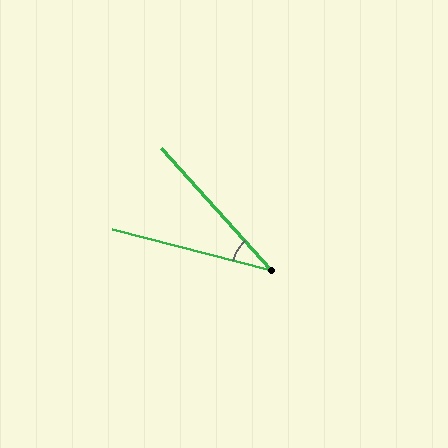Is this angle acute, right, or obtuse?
It is acute.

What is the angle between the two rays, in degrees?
Approximately 34 degrees.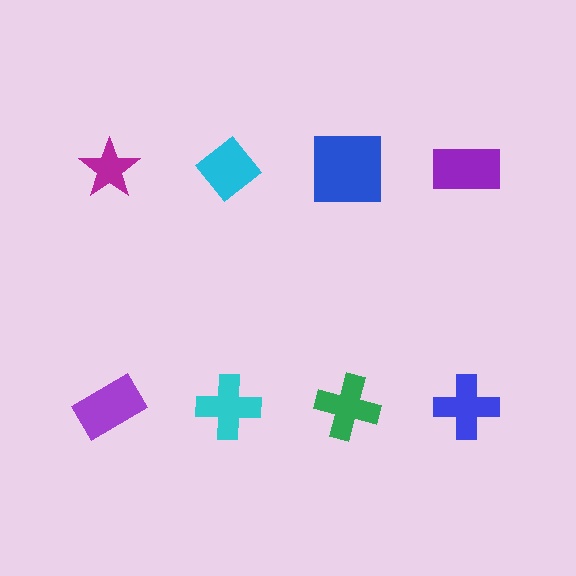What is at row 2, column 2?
A cyan cross.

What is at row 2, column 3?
A green cross.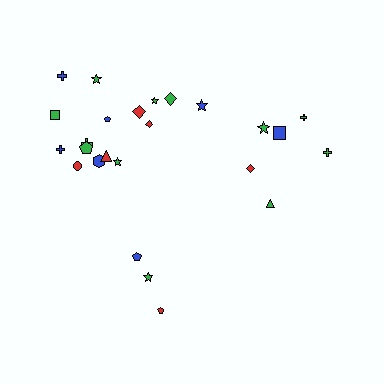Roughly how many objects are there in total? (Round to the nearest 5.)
Roughly 25 objects in total.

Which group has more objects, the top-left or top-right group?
The top-left group.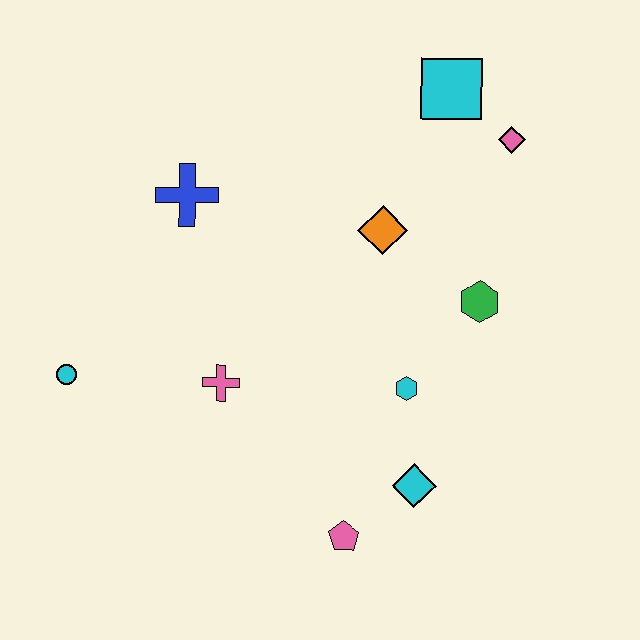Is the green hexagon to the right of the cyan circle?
Yes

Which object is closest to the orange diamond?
The green hexagon is closest to the orange diamond.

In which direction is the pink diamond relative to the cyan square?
The pink diamond is to the right of the cyan square.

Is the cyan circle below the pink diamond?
Yes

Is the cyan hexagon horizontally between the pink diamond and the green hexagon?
No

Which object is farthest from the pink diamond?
The cyan circle is farthest from the pink diamond.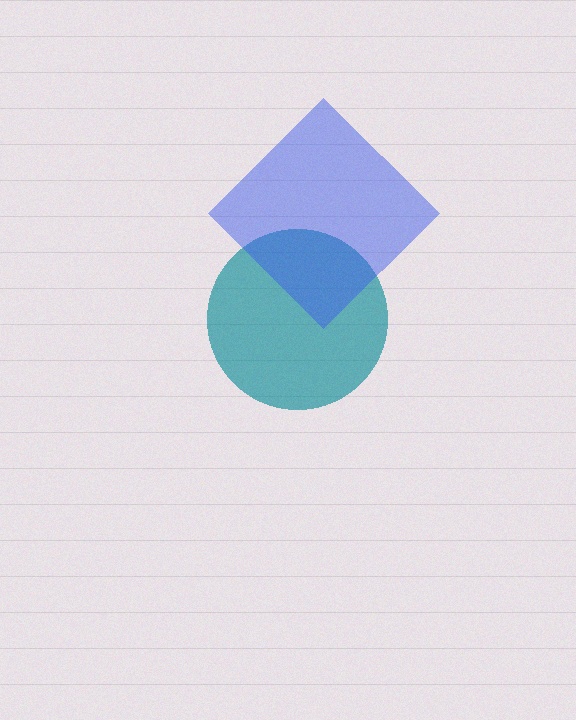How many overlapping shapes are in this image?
There are 2 overlapping shapes in the image.